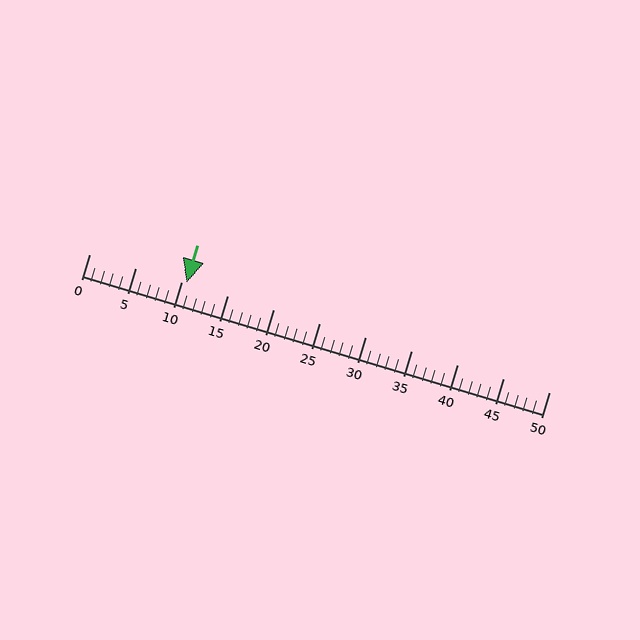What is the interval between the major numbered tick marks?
The major tick marks are spaced 5 units apart.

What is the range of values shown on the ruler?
The ruler shows values from 0 to 50.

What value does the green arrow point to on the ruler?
The green arrow points to approximately 11.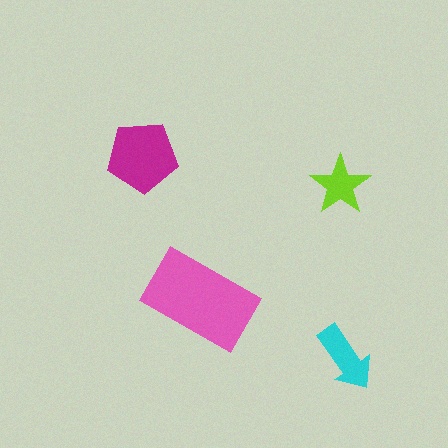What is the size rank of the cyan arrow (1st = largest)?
3rd.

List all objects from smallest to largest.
The lime star, the cyan arrow, the magenta pentagon, the pink rectangle.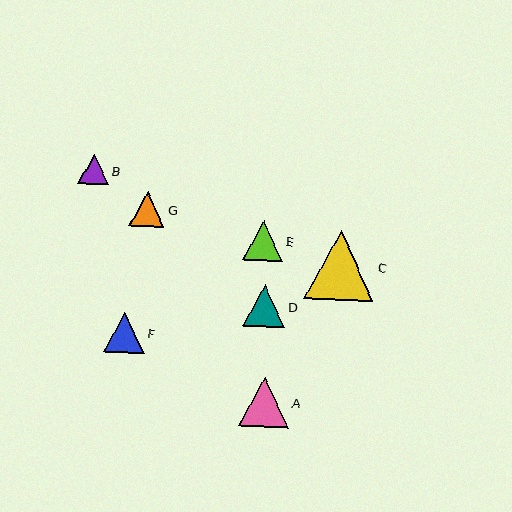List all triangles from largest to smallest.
From largest to smallest: C, A, D, F, E, G, B.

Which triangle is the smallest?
Triangle B is the smallest with a size of approximately 30 pixels.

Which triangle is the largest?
Triangle C is the largest with a size of approximately 70 pixels.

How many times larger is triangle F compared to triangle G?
Triangle F is approximately 1.2 times the size of triangle G.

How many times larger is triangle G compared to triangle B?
Triangle G is approximately 1.2 times the size of triangle B.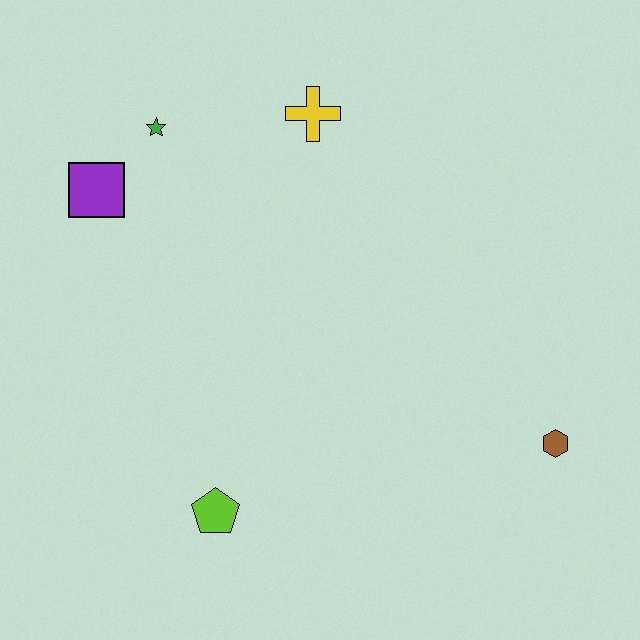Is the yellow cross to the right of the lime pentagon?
Yes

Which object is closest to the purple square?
The green star is closest to the purple square.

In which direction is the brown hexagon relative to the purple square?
The brown hexagon is to the right of the purple square.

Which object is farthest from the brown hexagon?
The purple square is farthest from the brown hexagon.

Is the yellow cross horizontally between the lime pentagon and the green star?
No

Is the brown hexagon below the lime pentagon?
No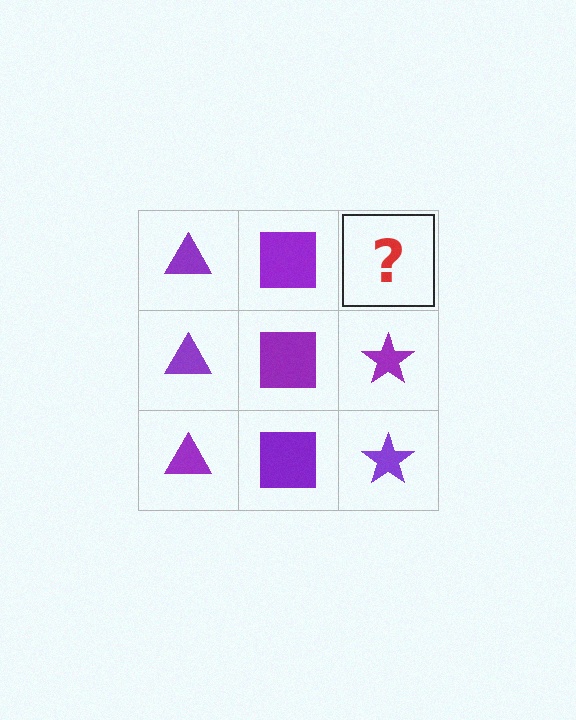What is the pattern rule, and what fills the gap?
The rule is that each column has a consistent shape. The gap should be filled with a purple star.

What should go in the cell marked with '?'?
The missing cell should contain a purple star.